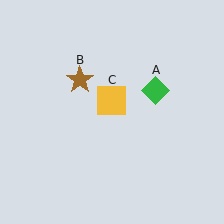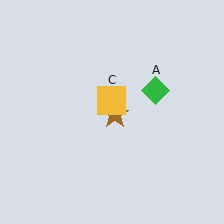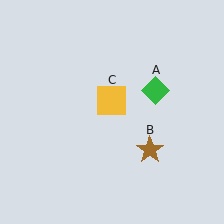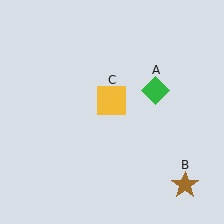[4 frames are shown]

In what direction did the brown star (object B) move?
The brown star (object B) moved down and to the right.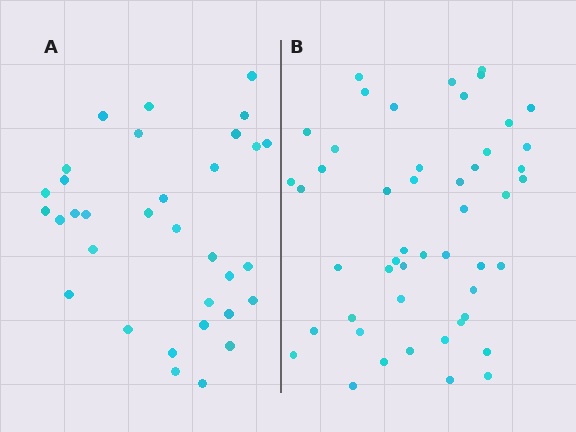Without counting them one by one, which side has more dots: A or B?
Region B (the right region) has more dots.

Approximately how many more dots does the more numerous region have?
Region B has approximately 15 more dots than region A.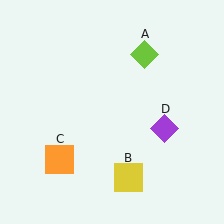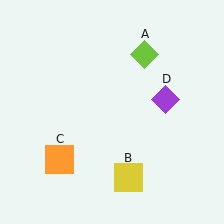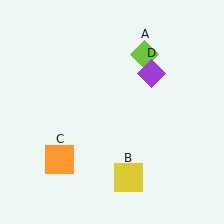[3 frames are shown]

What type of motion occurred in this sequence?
The purple diamond (object D) rotated counterclockwise around the center of the scene.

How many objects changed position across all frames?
1 object changed position: purple diamond (object D).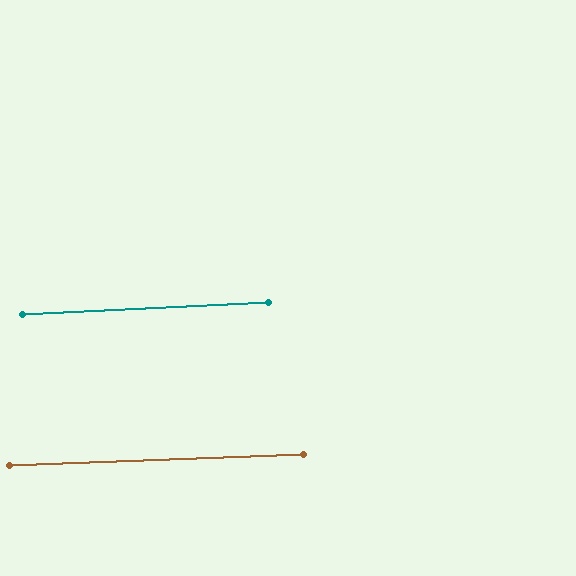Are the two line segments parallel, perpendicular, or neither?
Parallel — their directions differ by only 0.4°.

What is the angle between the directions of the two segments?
Approximately 0 degrees.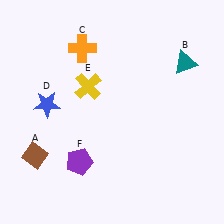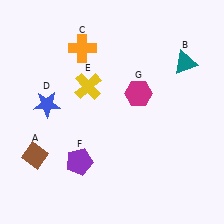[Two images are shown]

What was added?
A magenta hexagon (G) was added in Image 2.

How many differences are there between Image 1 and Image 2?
There is 1 difference between the two images.